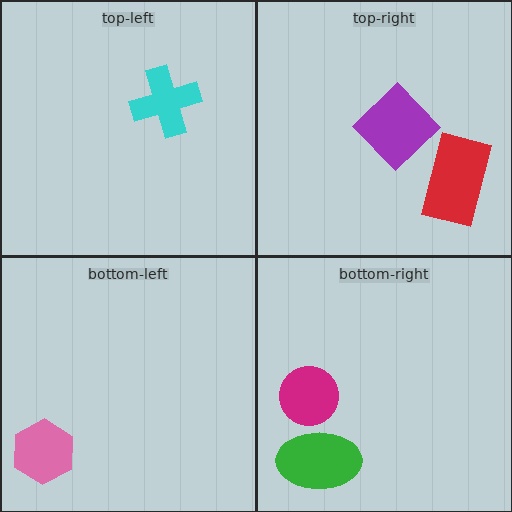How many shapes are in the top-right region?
2.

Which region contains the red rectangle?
The top-right region.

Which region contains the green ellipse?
The bottom-right region.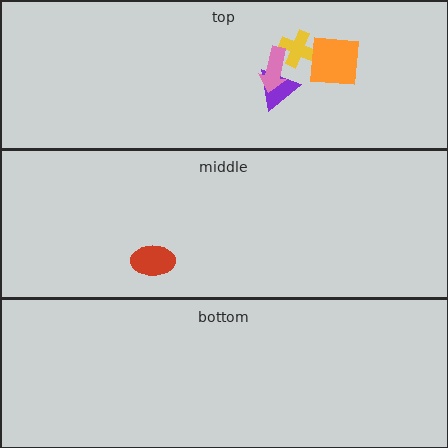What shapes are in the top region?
The yellow cross, the purple triangle, the pink arrow, the orange square.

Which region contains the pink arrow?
The top region.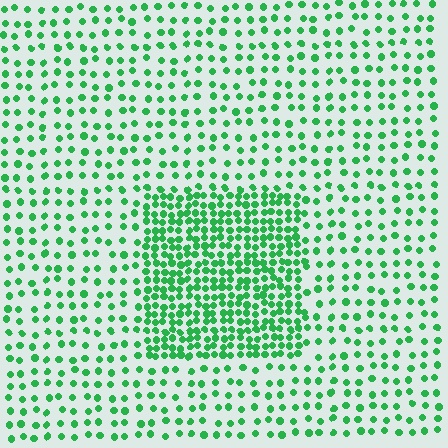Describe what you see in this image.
The image contains small green elements arranged at two different densities. A rectangle-shaped region is visible where the elements are more densely packed than the surrounding area.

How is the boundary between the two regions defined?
The boundary is defined by a change in element density (approximately 2.4x ratio). All elements are the same color, size, and shape.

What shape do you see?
I see a rectangle.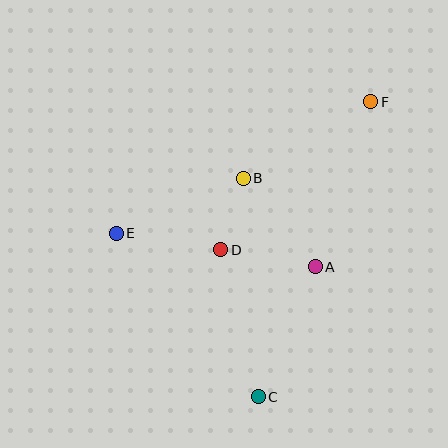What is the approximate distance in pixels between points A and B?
The distance between A and B is approximately 114 pixels.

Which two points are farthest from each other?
Points C and F are farthest from each other.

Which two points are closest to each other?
Points B and D are closest to each other.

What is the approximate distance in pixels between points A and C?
The distance between A and C is approximately 142 pixels.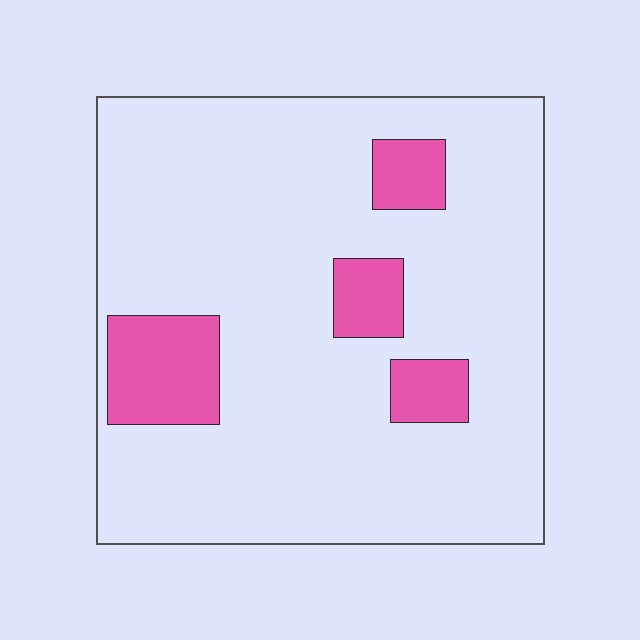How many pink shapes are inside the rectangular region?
4.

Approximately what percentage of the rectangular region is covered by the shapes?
Approximately 15%.